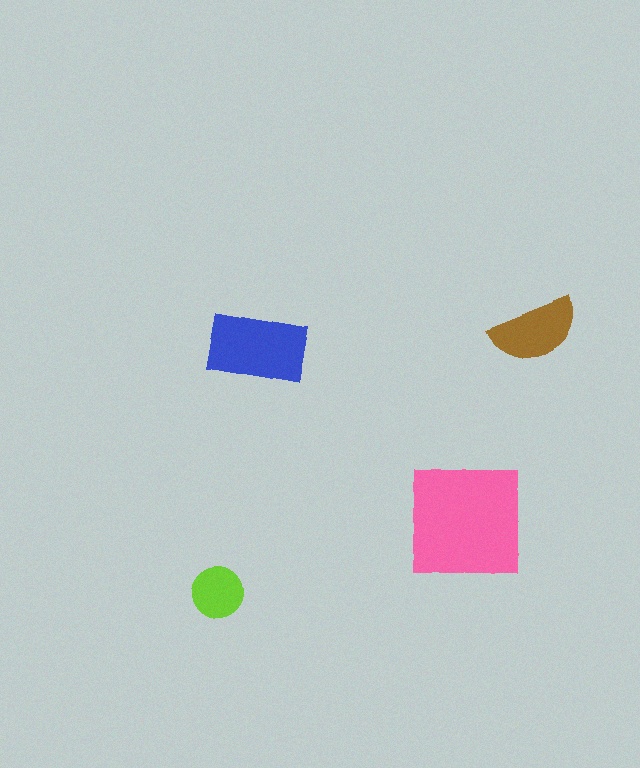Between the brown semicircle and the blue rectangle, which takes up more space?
The blue rectangle.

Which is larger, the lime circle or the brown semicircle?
The brown semicircle.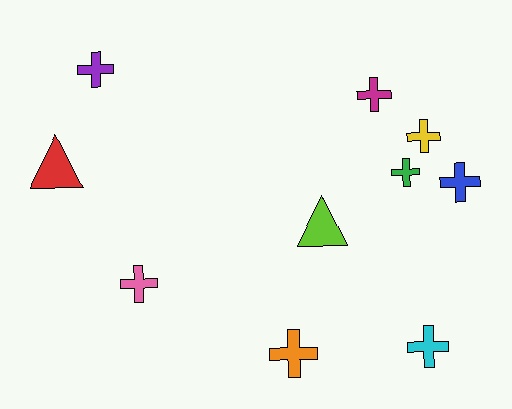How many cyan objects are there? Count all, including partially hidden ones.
There is 1 cyan object.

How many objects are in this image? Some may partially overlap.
There are 10 objects.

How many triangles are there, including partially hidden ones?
There are 2 triangles.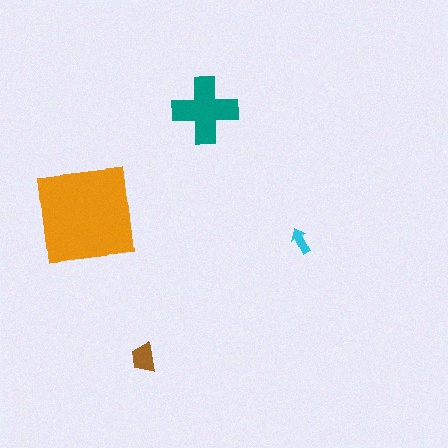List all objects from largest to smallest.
The orange square, the teal cross, the brown trapezoid, the cyan arrow.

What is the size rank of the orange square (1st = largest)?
1st.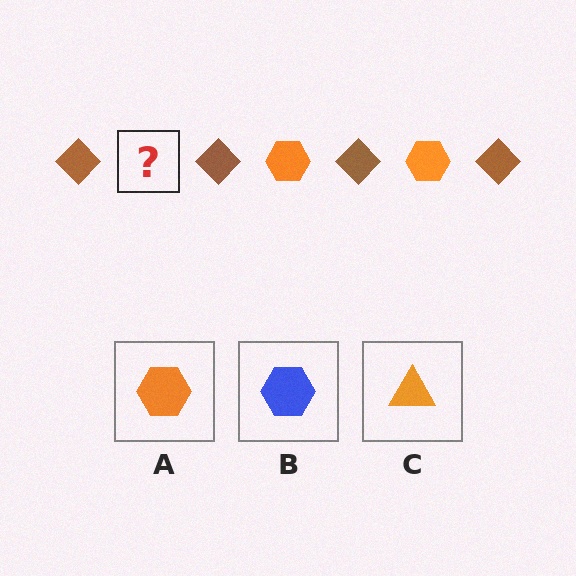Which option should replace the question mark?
Option A.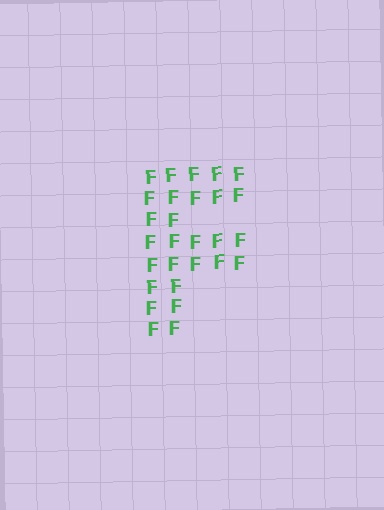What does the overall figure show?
The overall figure shows the letter F.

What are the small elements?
The small elements are letter F's.